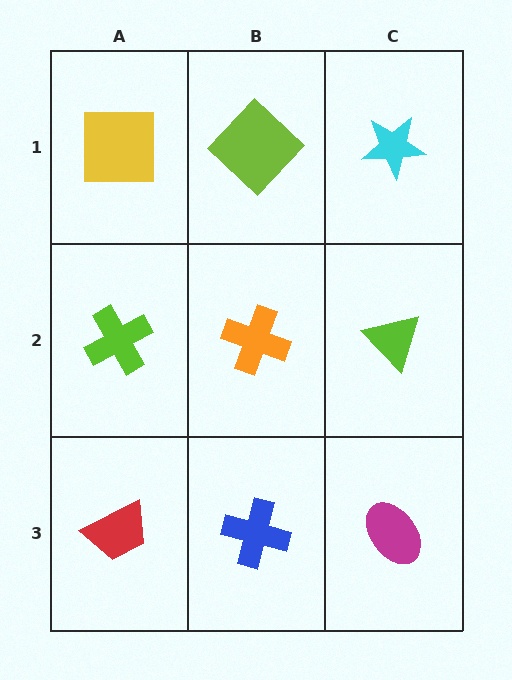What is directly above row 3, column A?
A lime cross.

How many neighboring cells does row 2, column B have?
4.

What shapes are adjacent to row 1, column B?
An orange cross (row 2, column B), a yellow square (row 1, column A), a cyan star (row 1, column C).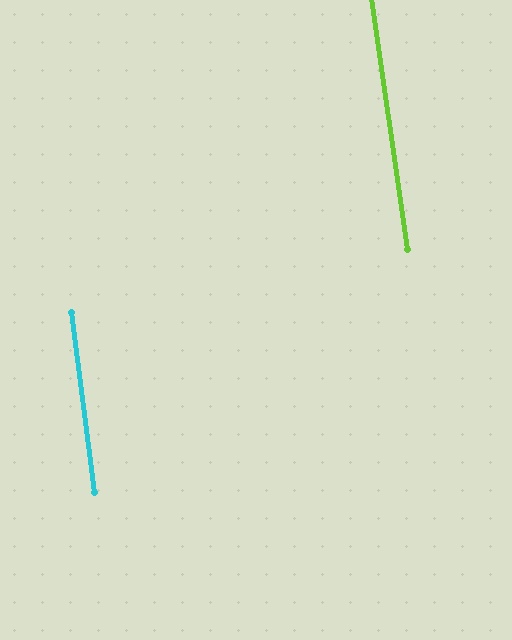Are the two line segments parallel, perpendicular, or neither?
Parallel — their directions differ by only 0.8°.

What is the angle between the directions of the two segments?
Approximately 1 degree.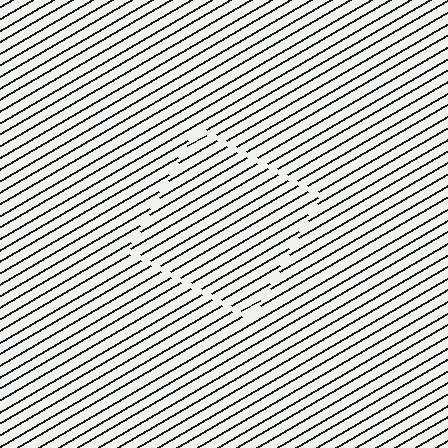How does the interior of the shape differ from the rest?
The interior of the shape contains the same grating, shifted by half a period — the contour is defined by the phase discontinuity where line-ends from the inner and outer gratings abut.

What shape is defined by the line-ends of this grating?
An illusory square. The interior of the shape contains the same grating, shifted by half a period — the contour is defined by the phase discontinuity where line-ends from the inner and outer gratings abut.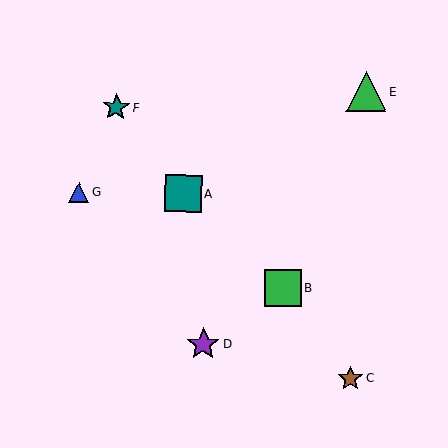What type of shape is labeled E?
Shape E is a green triangle.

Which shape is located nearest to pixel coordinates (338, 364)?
The brown star (labeled C) at (350, 378) is nearest to that location.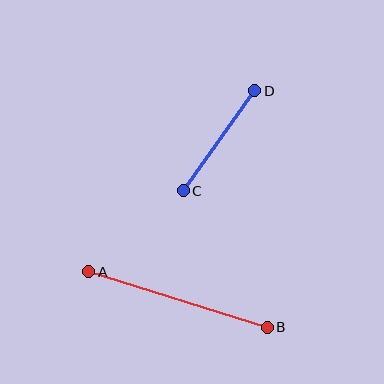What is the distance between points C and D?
The distance is approximately 123 pixels.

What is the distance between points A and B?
The distance is approximately 187 pixels.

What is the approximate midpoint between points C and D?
The midpoint is at approximately (219, 141) pixels.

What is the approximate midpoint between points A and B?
The midpoint is at approximately (178, 300) pixels.